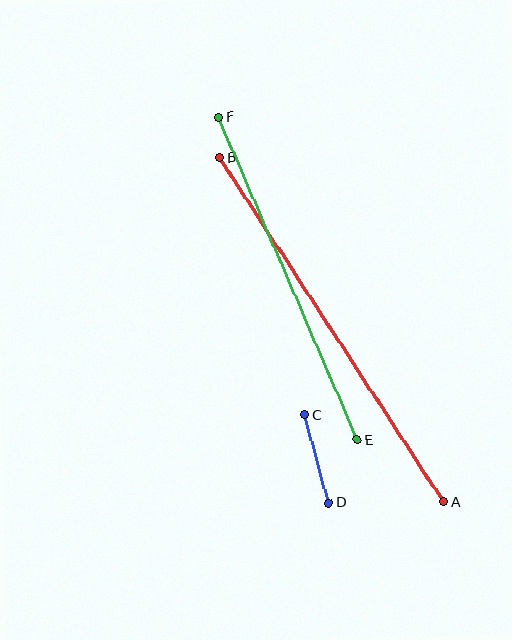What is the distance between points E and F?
The distance is approximately 351 pixels.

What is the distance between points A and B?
The distance is approximately 411 pixels.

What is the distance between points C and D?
The distance is approximately 91 pixels.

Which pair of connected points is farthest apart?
Points A and B are farthest apart.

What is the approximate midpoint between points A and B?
The midpoint is at approximately (331, 330) pixels.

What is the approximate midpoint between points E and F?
The midpoint is at approximately (288, 278) pixels.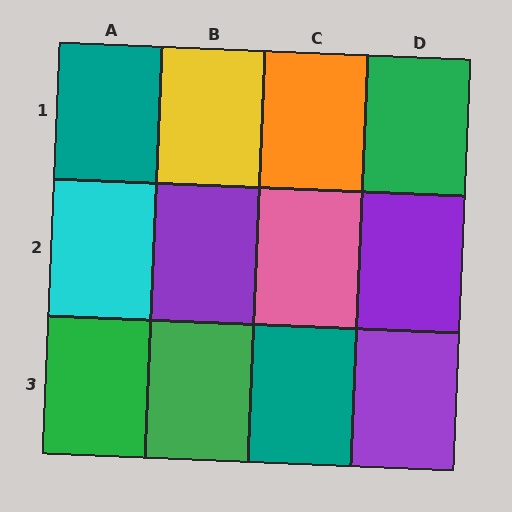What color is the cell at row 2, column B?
Purple.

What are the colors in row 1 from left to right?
Teal, yellow, orange, green.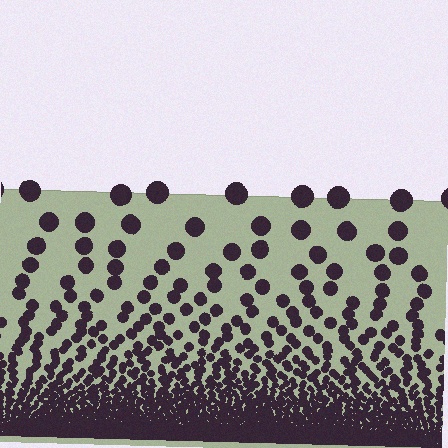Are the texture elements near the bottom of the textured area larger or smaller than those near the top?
Smaller. The gradient is inverted — elements near the bottom are smaller and denser.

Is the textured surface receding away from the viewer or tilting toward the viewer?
The surface appears to tilt toward the viewer. Texture elements get larger and sparser toward the top.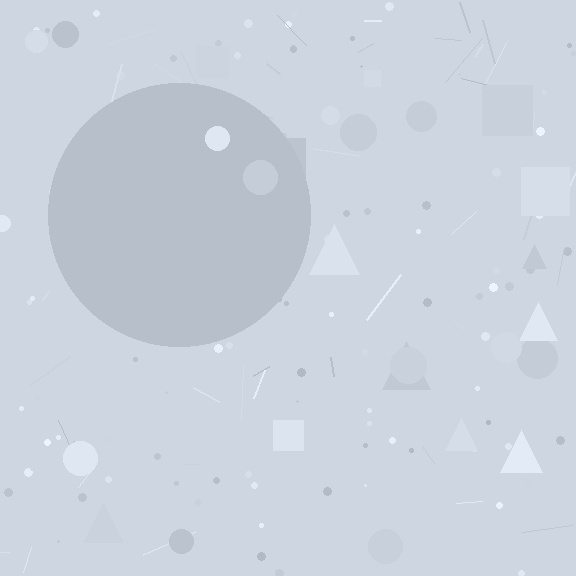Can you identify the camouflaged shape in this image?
The camouflaged shape is a circle.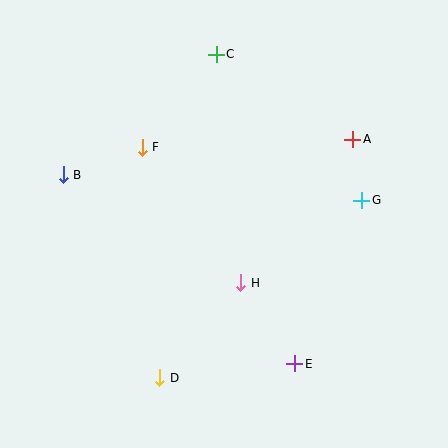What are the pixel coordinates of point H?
Point H is at (241, 283).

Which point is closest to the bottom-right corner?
Point E is closest to the bottom-right corner.